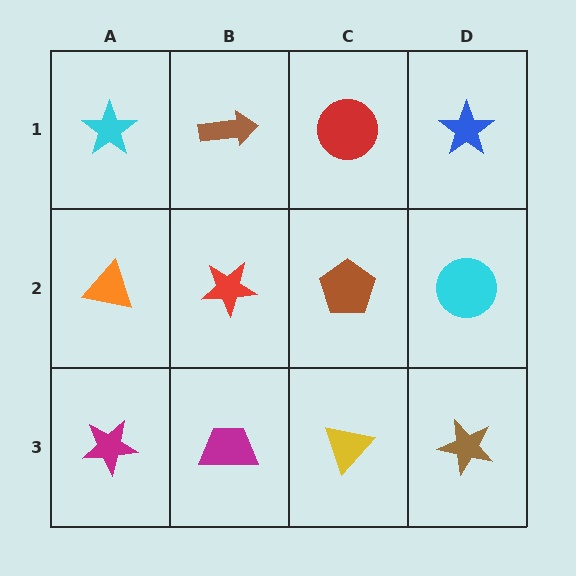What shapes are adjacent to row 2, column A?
A cyan star (row 1, column A), a magenta star (row 3, column A), a red star (row 2, column B).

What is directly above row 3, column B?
A red star.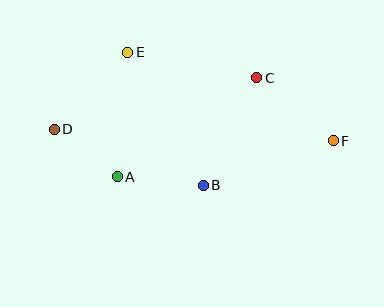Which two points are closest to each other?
Points A and D are closest to each other.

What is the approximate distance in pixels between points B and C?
The distance between B and C is approximately 120 pixels.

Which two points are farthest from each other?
Points D and F are farthest from each other.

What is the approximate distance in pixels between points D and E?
The distance between D and E is approximately 106 pixels.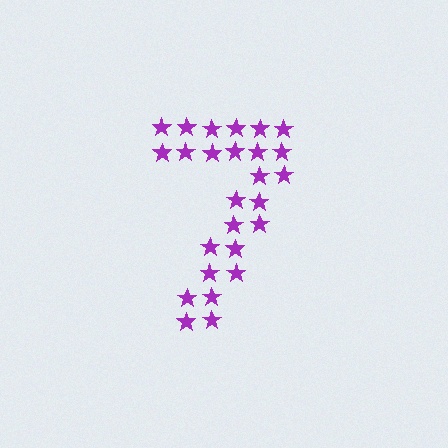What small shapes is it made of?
It is made of small stars.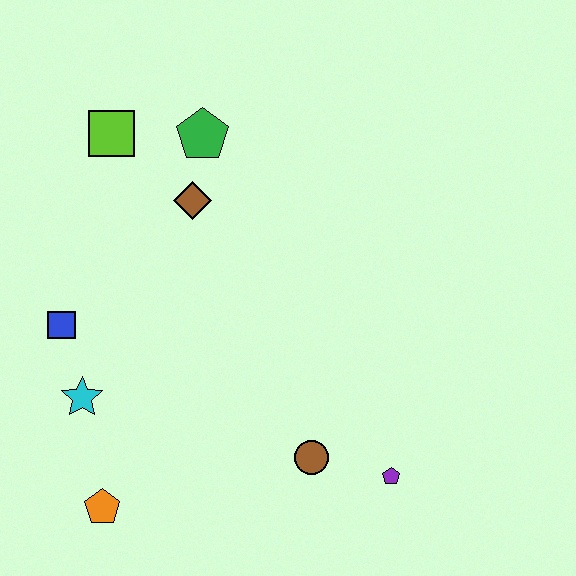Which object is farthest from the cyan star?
The purple pentagon is farthest from the cyan star.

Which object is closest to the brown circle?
The purple pentagon is closest to the brown circle.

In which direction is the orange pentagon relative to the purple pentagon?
The orange pentagon is to the left of the purple pentagon.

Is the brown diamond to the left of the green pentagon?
Yes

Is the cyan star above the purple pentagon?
Yes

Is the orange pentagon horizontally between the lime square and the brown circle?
No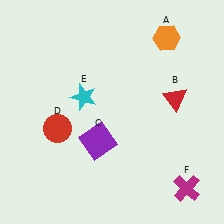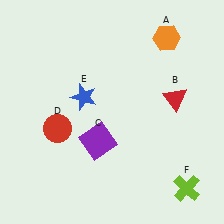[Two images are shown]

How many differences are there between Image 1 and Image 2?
There are 2 differences between the two images.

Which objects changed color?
E changed from cyan to blue. F changed from magenta to lime.